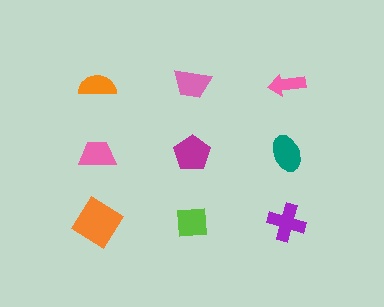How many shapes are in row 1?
3 shapes.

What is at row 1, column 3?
A pink arrow.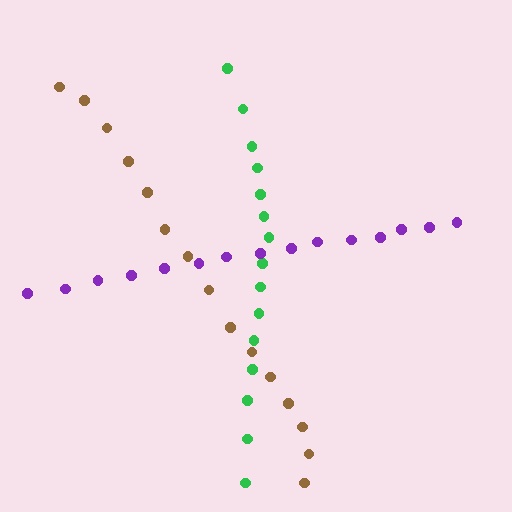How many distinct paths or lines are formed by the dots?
There are 3 distinct paths.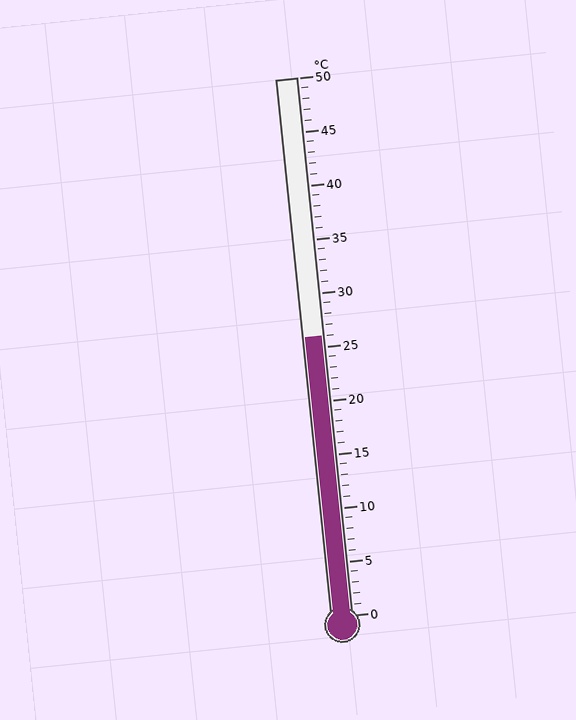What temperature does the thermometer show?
The thermometer shows approximately 26°C.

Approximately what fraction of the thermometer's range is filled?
The thermometer is filled to approximately 50% of its range.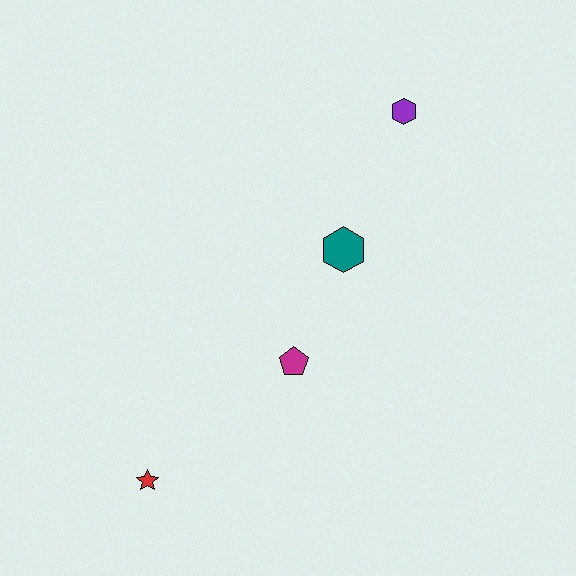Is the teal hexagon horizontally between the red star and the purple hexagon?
Yes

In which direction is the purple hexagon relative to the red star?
The purple hexagon is above the red star.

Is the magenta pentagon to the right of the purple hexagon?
No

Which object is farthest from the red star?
The purple hexagon is farthest from the red star.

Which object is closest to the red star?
The magenta pentagon is closest to the red star.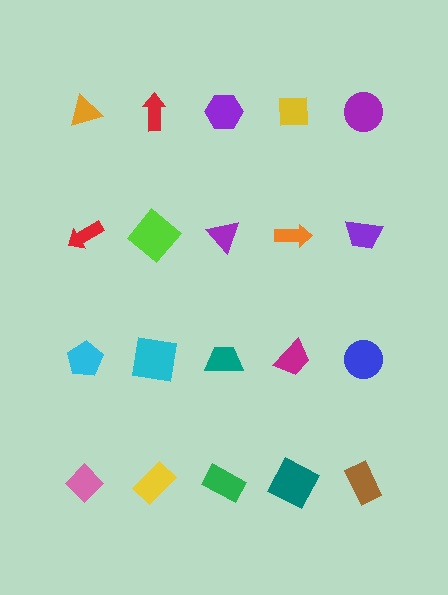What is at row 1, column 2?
A red arrow.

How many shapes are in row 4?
5 shapes.